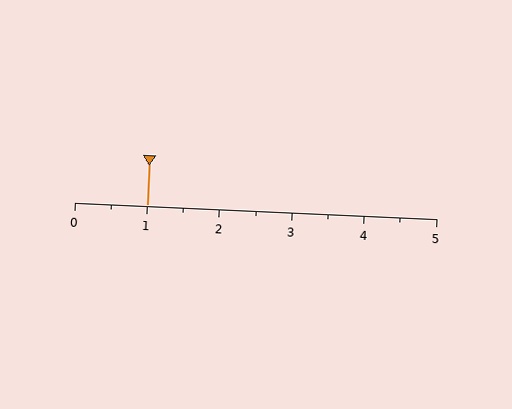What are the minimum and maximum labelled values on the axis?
The axis runs from 0 to 5.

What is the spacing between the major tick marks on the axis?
The major ticks are spaced 1 apart.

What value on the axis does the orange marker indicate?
The marker indicates approximately 1.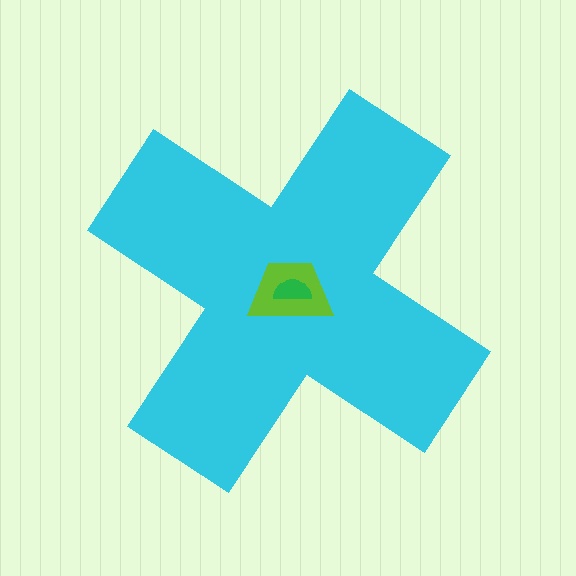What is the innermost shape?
The green semicircle.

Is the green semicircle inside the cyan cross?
Yes.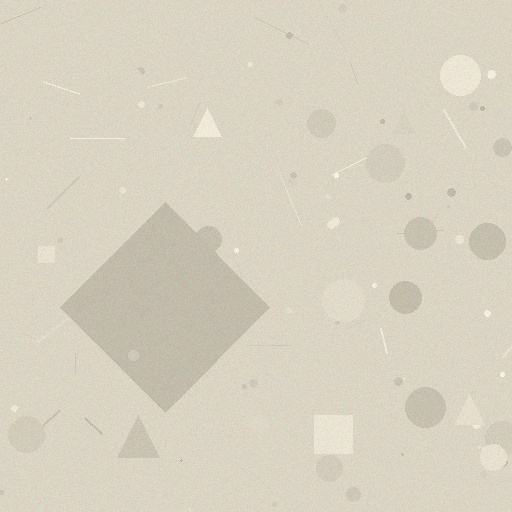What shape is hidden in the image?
A diamond is hidden in the image.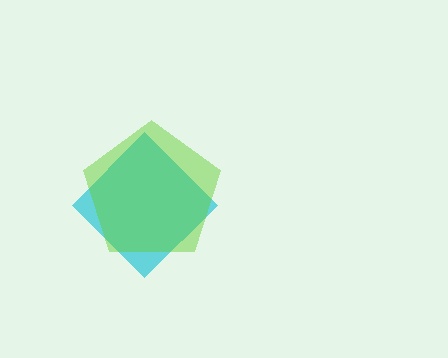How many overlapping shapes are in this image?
There are 2 overlapping shapes in the image.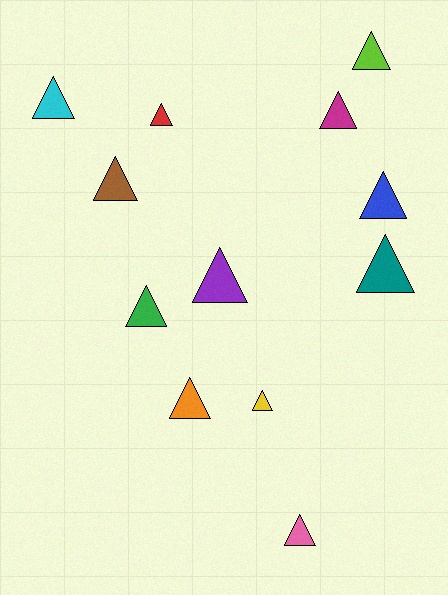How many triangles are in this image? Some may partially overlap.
There are 12 triangles.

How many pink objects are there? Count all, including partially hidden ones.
There is 1 pink object.